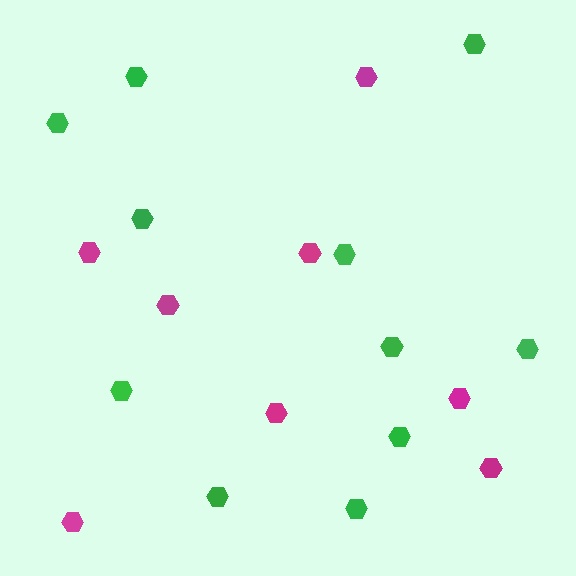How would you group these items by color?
There are 2 groups: one group of green hexagons (11) and one group of magenta hexagons (8).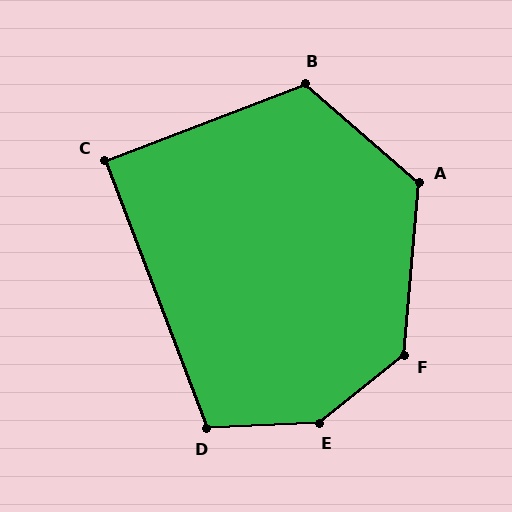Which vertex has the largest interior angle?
E, at approximately 144 degrees.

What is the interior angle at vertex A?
Approximately 126 degrees (obtuse).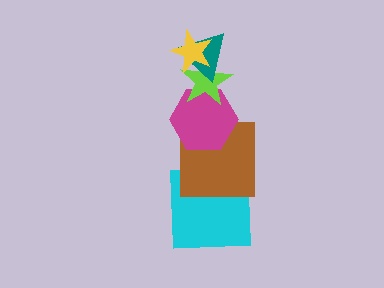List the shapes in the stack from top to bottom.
From top to bottom: the yellow star, the teal triangle, the lime star, the magenta hexagon, the brown square, the cyan square.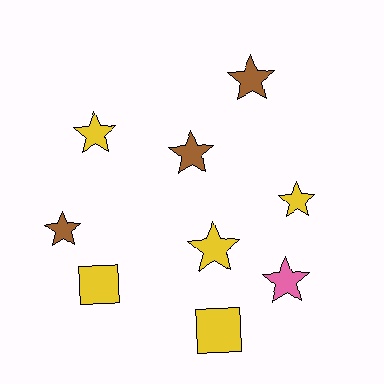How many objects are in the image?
There are 9 objects.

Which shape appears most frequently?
Star, with 7 objects.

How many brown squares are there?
There are no brown squares.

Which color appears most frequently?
Yellow, with 5 objects.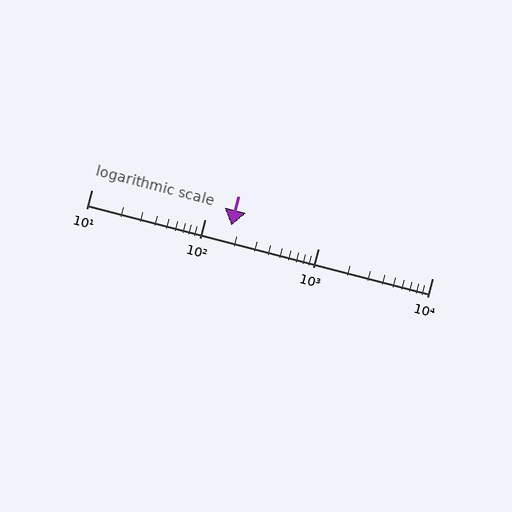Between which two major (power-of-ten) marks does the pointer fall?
The pointer is between 100 and 1000.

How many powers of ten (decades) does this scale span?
The scale spans 3 decades, from 10 to 10000.